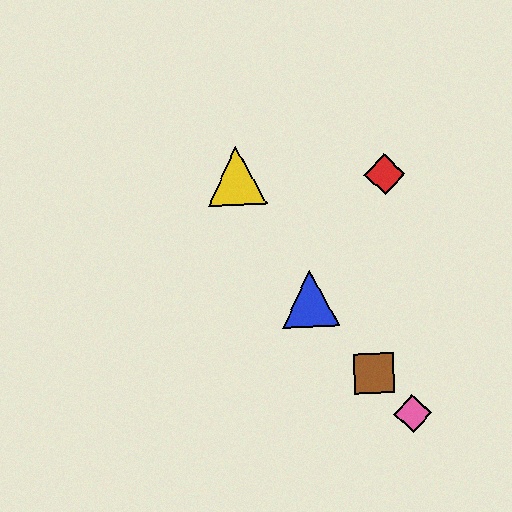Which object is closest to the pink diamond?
The brown square is closest to the pink diamond.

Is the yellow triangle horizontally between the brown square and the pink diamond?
No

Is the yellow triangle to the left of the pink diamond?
Yes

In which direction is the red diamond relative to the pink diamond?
The red diamond is above the pink diamond.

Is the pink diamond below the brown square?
Yes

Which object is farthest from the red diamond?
The pink diamond is farthest from the red diamond.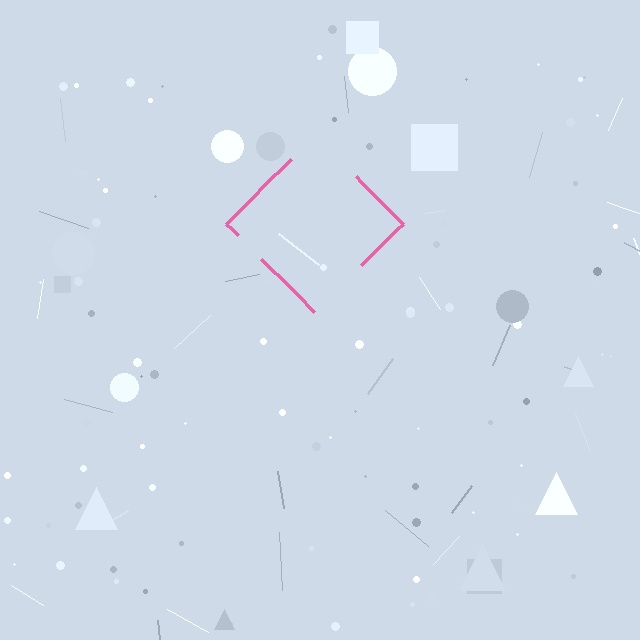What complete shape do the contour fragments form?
The contour fragments form a diamond.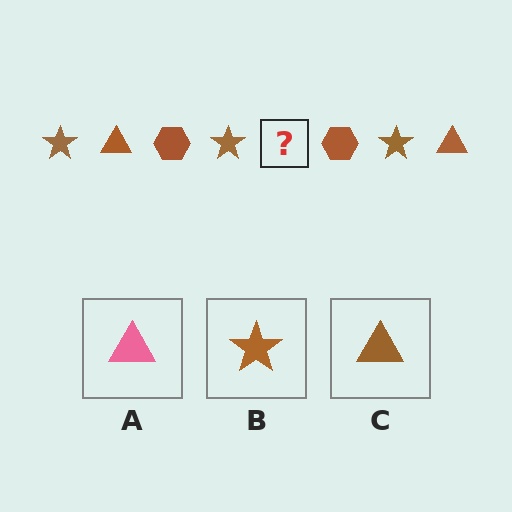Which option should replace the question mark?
Option C.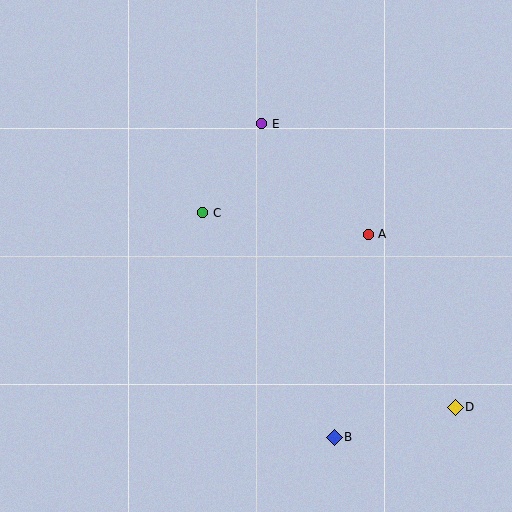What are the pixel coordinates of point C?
Point C is at (203, 213).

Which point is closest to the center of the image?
Point C at (203, 213) is closest to the center.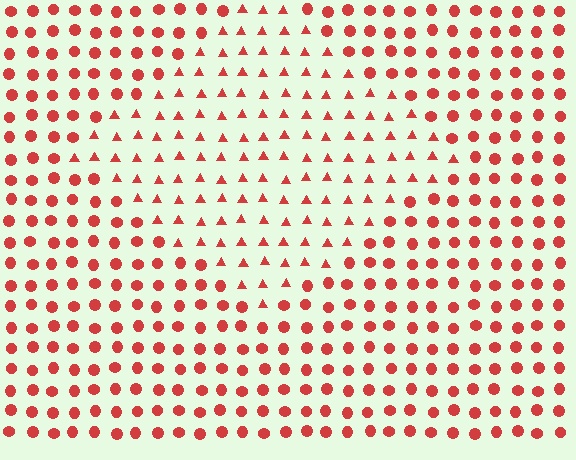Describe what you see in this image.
The image is filled with small red elements arranged in a uniform grid. A diamond-shaped region contains triangles, while the surrounding area contains circles. The boundary is defined purely by the change in element shape.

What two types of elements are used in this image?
The image uses triangles inside the diamond region and circles outside it.